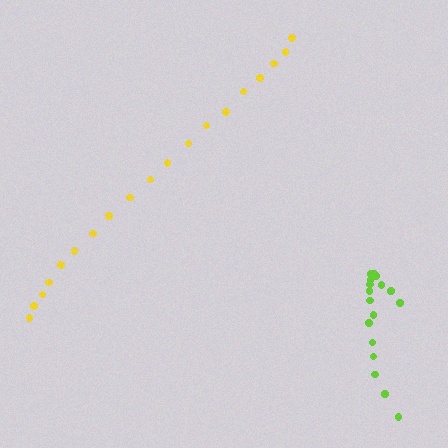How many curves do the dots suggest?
There are 2 distinct paths.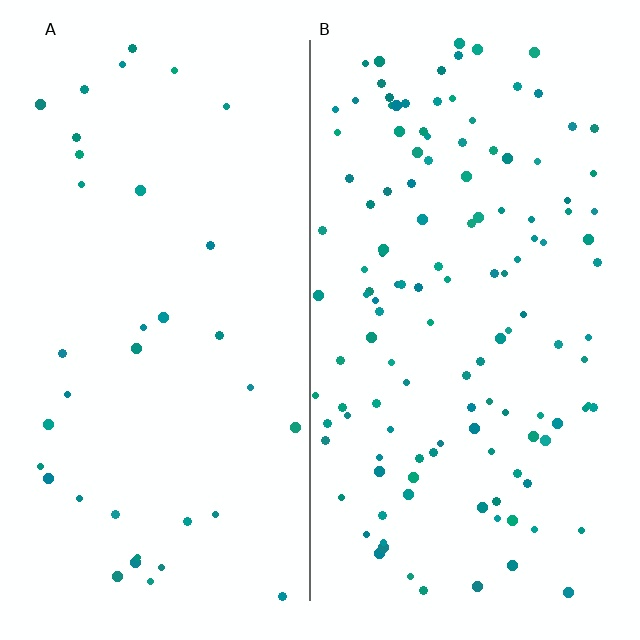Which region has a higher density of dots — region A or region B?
B (the right).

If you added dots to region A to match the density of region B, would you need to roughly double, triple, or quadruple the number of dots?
Approximately quadruple.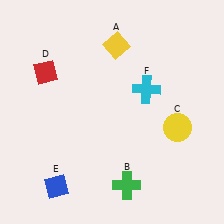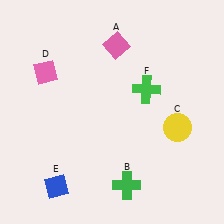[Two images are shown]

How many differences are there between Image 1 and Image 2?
There are 3 differences between the two images.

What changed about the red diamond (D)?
In Image 1, D is red. In Image 2, it changed to pink.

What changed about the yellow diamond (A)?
In Image 1, A is yellow. In Image 2, it changed to pink.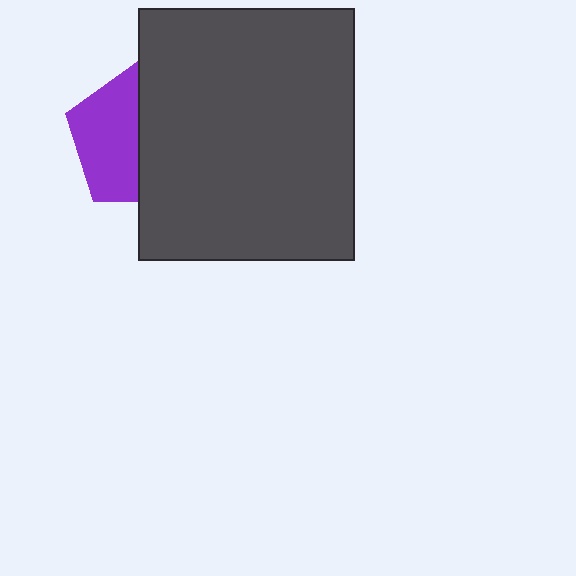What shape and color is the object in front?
The object in front is a dark gray rectangle.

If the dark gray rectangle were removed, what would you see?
You would see the complete purple pentagon.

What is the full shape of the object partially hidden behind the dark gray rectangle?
The partially hidden object is a purple pentagon.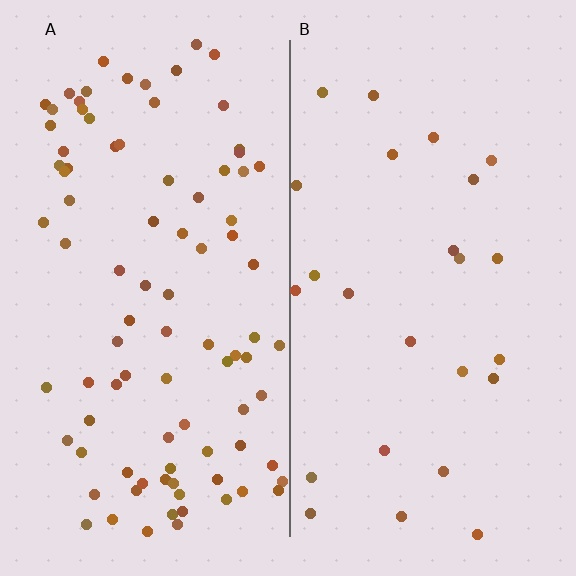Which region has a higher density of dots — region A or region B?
A (the left).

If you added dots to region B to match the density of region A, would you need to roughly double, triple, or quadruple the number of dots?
Approximately quadruple.